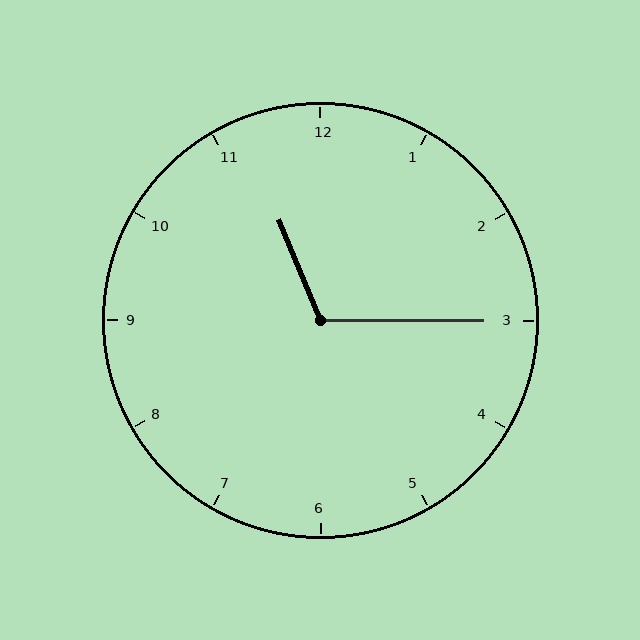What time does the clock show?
11:15.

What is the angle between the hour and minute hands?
Approximately 112 degrees.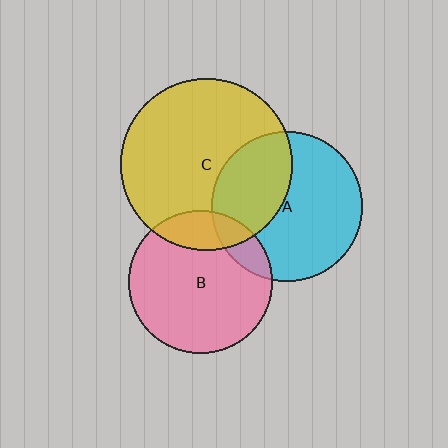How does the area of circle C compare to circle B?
Approximately 1.4 times.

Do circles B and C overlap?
Yes.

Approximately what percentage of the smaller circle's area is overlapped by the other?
Approximately 20%.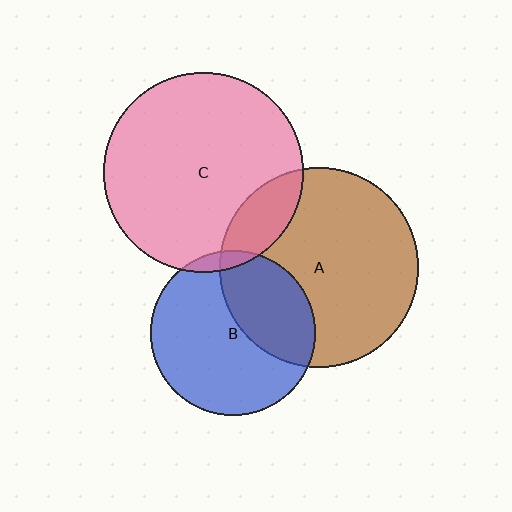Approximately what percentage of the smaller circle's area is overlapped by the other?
Approximately 35%.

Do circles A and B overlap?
Yes.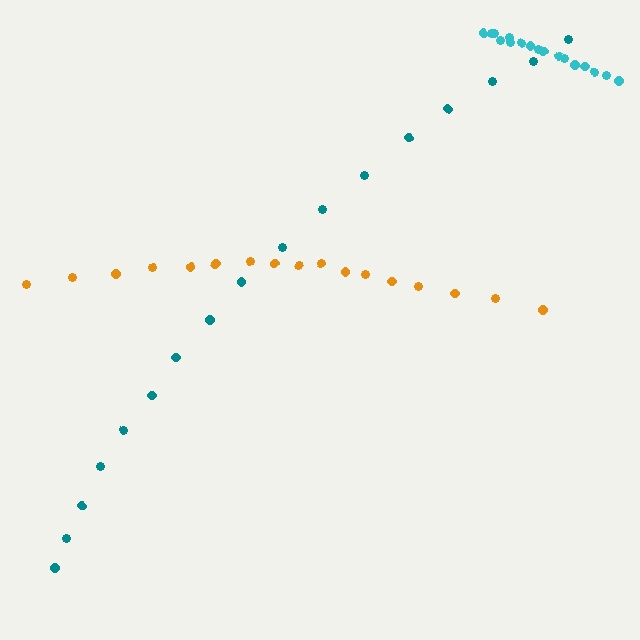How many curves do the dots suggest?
There are 3 distinct paths.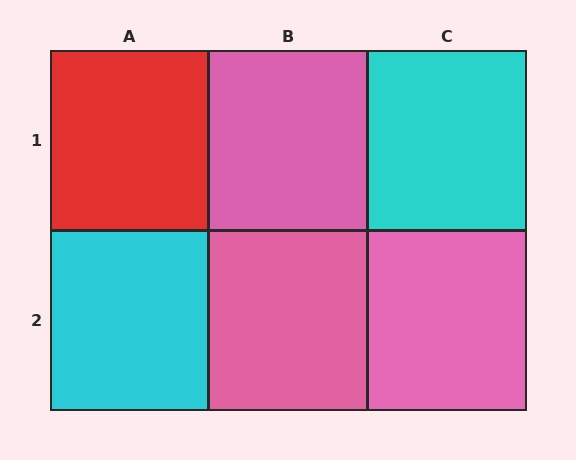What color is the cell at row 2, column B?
Pink.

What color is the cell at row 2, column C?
Pink.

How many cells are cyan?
2 cells are cyan.